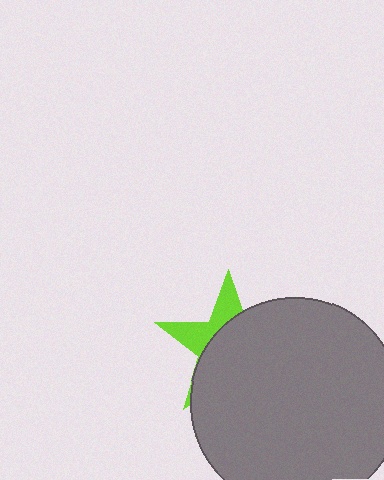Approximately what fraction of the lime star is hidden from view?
Roughly 69% of the lime star is hidden behind the gray circle.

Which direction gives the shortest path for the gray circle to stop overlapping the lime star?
Moving toward the lower-right gives the shortest separation.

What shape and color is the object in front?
The object in front is a gray circle.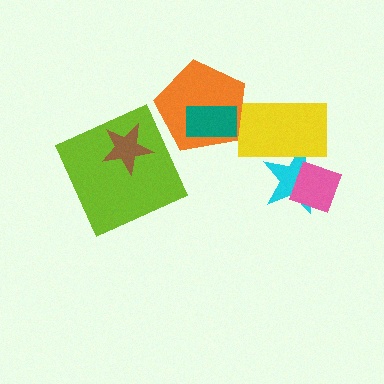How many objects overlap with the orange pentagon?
1 object overlaps with the orange pentagon.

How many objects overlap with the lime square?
1 object overlaps with the lime square.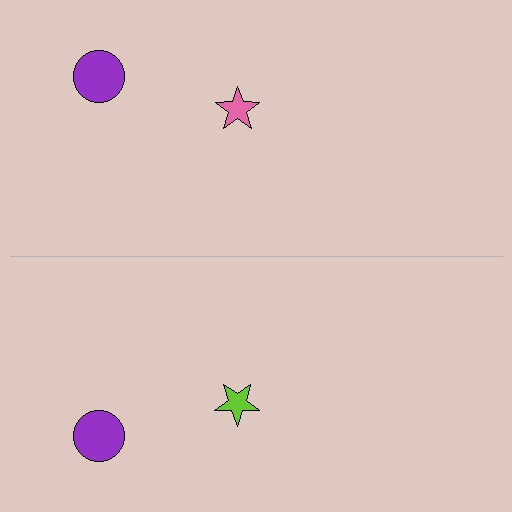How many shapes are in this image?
There are 4 shapes in this image.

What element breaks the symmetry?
The lime star on the bottom side breaks the symmetry — its mirror counterpart is pink.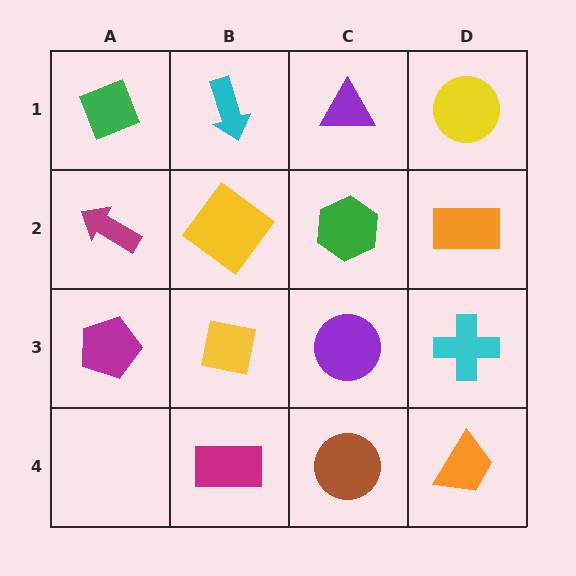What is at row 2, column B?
A yellow diamond.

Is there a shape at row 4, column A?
No, that cell is empty.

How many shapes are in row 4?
3 shapes.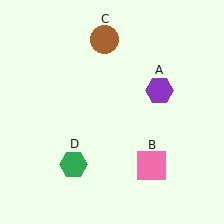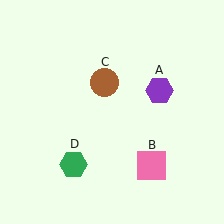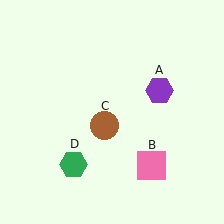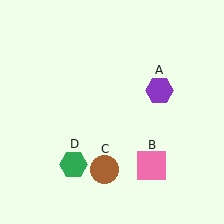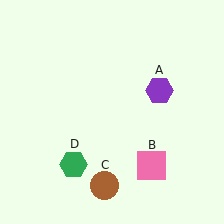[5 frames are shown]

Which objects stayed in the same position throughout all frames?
Purple hexagon (object A) and pink square (object B) and green hexagon (object D) remained stationary.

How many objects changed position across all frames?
1 object changed position: brown circle (object C).